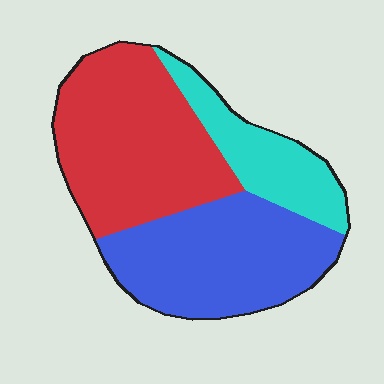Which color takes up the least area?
Cyan, at roughly 20%.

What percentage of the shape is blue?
Blue takes up between a quarter and a half of the shape.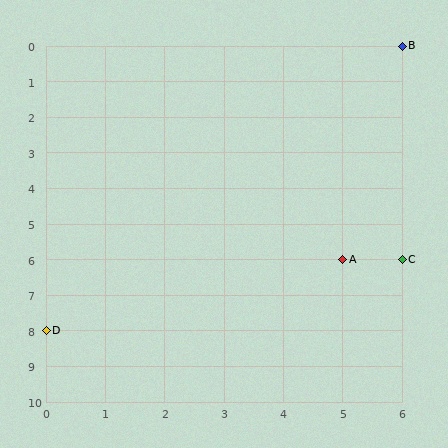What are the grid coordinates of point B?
Point B is at grid coordinates (6, 0).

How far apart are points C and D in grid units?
Points C and D are 6 columns and 2 rows apart (about 6.3 grid units diagonally).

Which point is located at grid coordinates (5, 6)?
Point A is at (5, 6).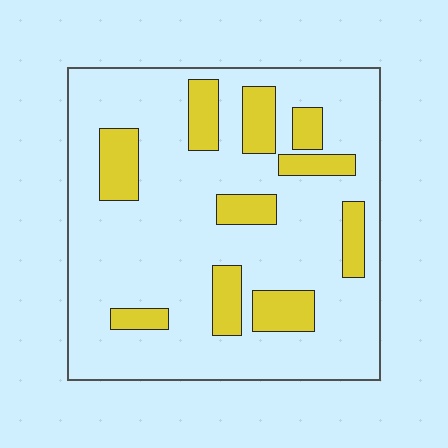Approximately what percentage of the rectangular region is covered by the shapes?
Approximately 20%.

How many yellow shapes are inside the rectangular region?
10.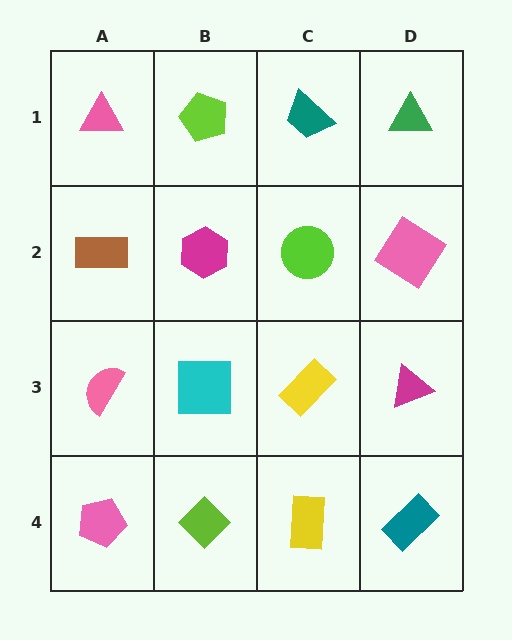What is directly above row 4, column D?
A magenta triangle.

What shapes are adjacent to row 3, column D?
A pink diamond (row 2, column D), a teal rectangle (row 4, column D), a yellow rectangle (row 3, column C).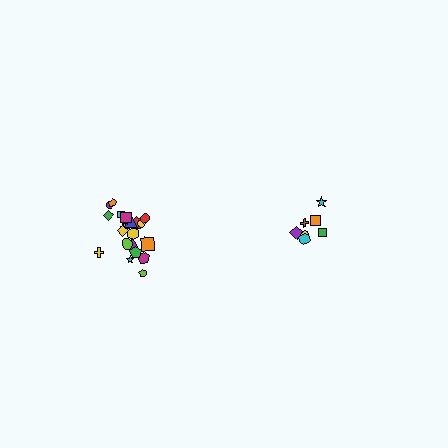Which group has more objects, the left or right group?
The left group.